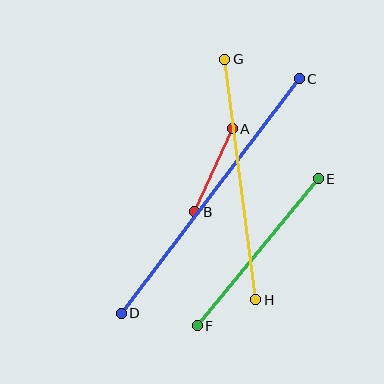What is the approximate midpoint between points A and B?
The midpoint is at approximately (213, 170) pixels.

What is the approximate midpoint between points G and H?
The midpoint is at approximately (240, 180) pixels.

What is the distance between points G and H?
The distance is approximately 243 pixels.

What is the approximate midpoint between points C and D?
The midpoint is at approximately (210, 196) pixels.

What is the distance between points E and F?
The distance is approximately 190 pixels.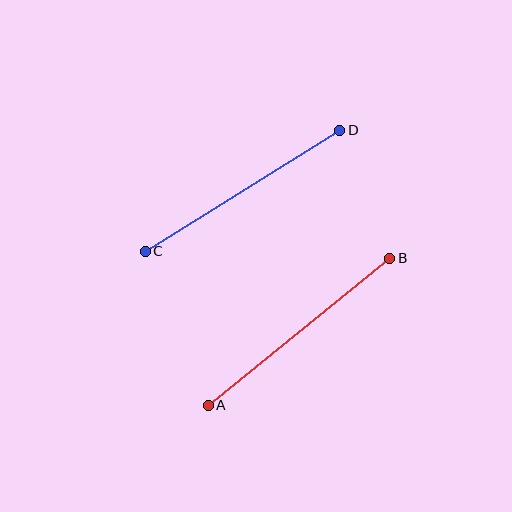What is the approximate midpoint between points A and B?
The midpoint is at approximately (299, 332) pixels.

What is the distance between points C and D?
The distance is approximately 229 pixels.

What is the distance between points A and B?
The distance is approximately 234 pixels.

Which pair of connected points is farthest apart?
Points A and B are farthest apart.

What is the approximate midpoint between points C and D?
The midpoint is at approximately (242, 191) pixels.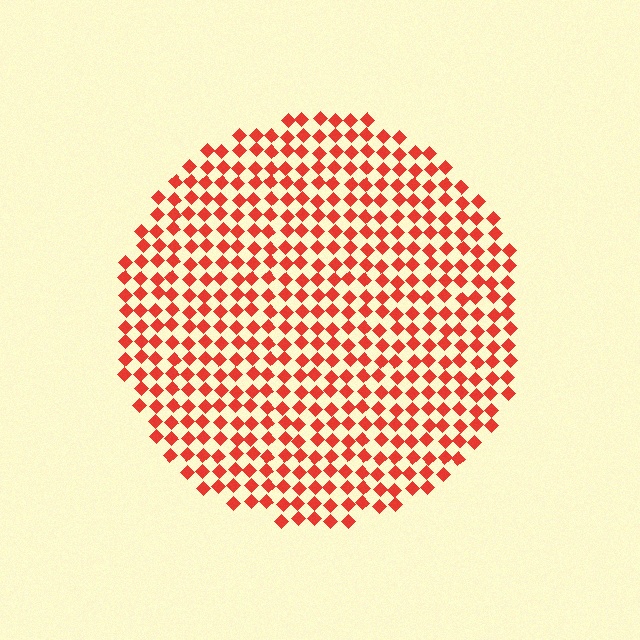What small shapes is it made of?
It is made of small diamonds.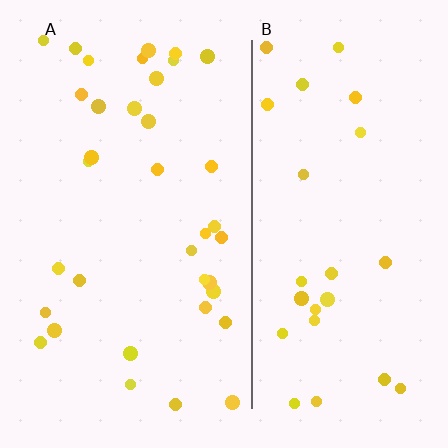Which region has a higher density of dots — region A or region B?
A (the left).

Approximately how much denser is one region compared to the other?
Approximately 1.4× — region A over region B.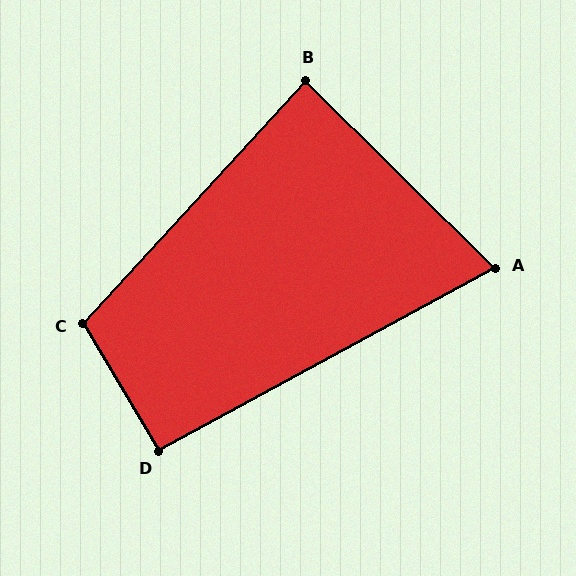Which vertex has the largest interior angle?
C, at approximately 107 degrees.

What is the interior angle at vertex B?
Approximately 88 degrees (approximately right).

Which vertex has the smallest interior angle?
A, at approximately 73 degrees.